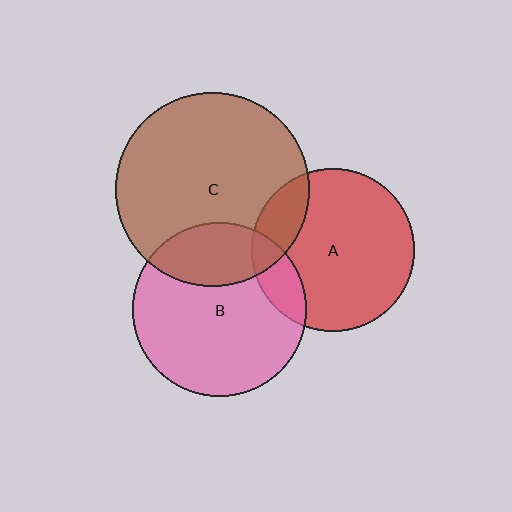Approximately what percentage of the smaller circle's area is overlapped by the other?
Approximately 15%.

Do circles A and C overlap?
Yes.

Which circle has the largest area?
Circle C (brown).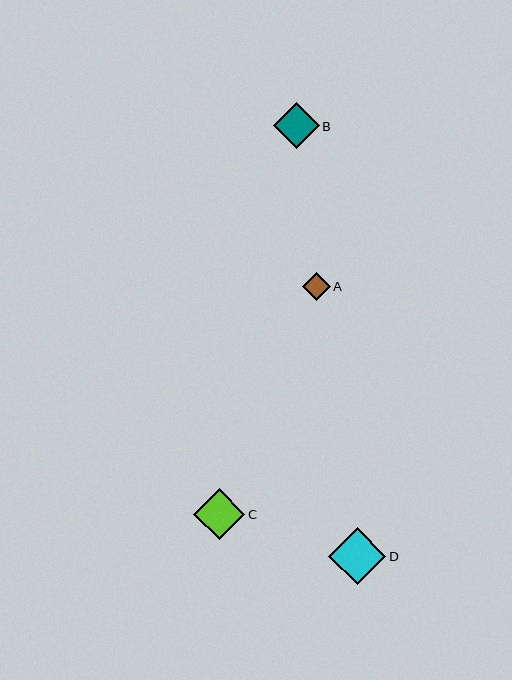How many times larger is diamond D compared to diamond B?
Diamond D is approximately 1.2 times the size of diamond B.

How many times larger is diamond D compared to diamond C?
Diamond D is approximately 1.1 times the size of diamond C.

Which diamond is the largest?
Diamond D is the largest with a size of approximately 57 pixels.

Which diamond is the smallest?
Diamond A is the smallest with a size of approximately 28 pixels.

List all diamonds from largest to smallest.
From largest to smallest: D, C, B, A.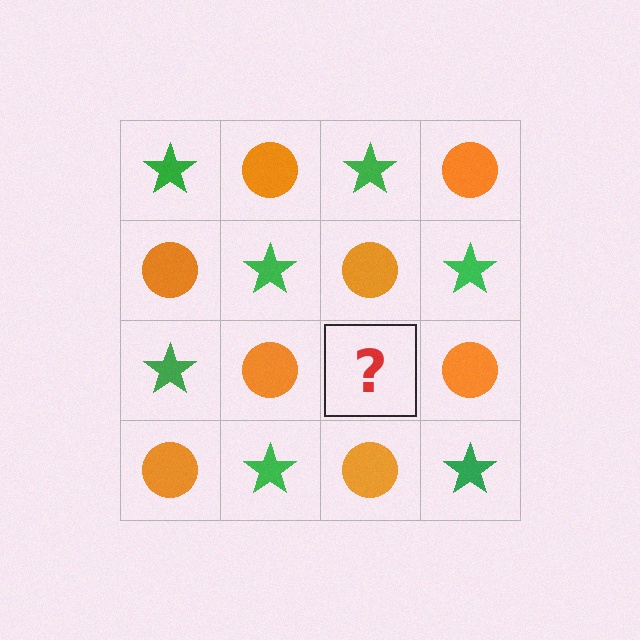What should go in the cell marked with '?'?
The missing cell should contain a green star.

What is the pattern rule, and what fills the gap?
The rule is that it alternates green star and orange circle in a checkerboard pattern. The gap should be filled with a green star.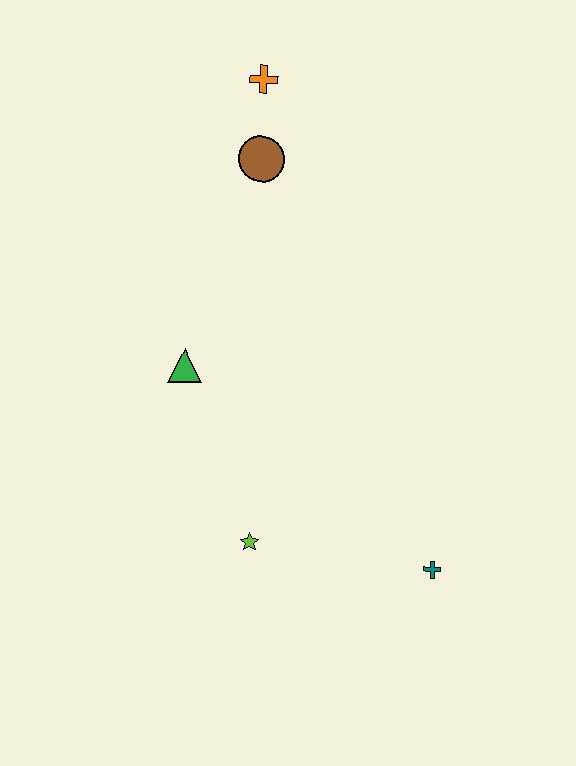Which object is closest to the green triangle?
The lime star is closest to the green triangle.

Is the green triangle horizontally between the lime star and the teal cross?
No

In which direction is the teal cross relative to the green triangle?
The teal cross is to the right of the green triangle.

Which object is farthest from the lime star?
The orange cross is farthest from the lime star.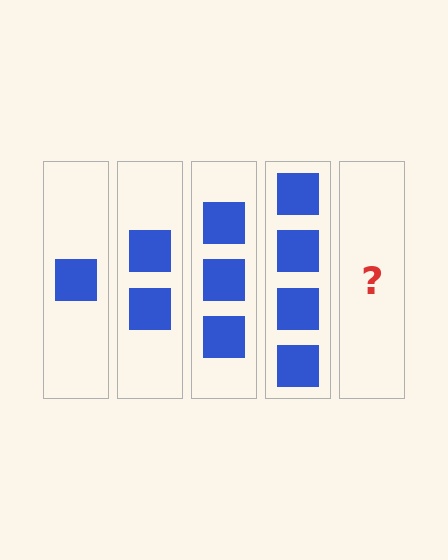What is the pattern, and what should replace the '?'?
The pattern is that each step adds one more square. The '?' should be 5 squares.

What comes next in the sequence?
The next element should be 5 squares.